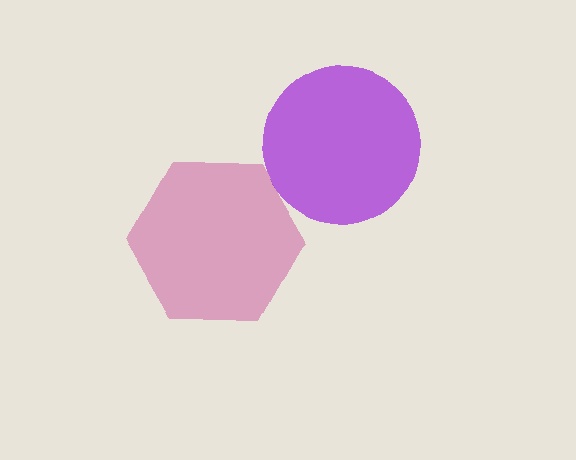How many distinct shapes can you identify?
There are 2 distinct shapes: a magenta hexagon, a purple circle.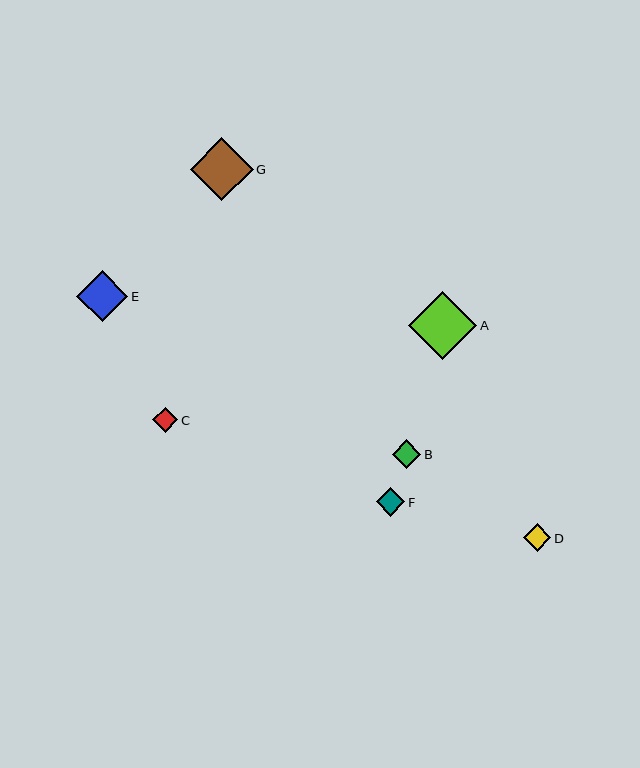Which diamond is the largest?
Diamond A is the largest with a size of approximately 68 pixels.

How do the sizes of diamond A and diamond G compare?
Diamond A and diamond G are approximately the same size.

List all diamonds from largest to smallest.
From largest to smallest: A, G, E, F, B, D, C.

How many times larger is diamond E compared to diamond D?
Diamond E is approximately 1.8 times the size of diamond D.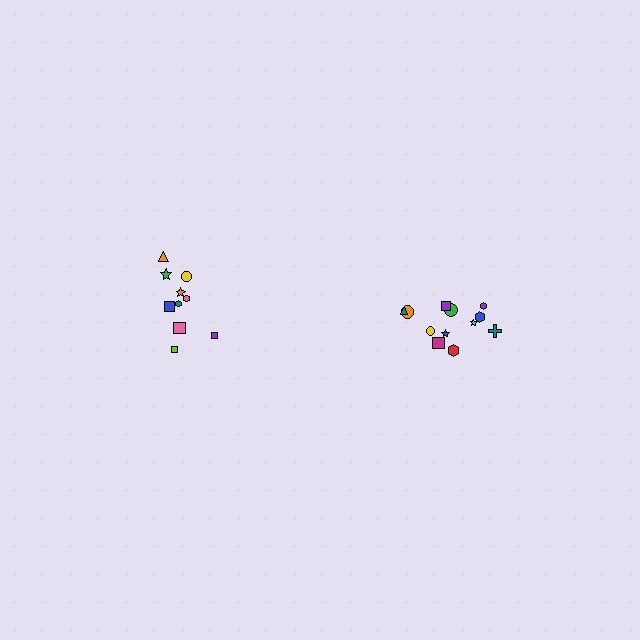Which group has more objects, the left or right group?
The right group.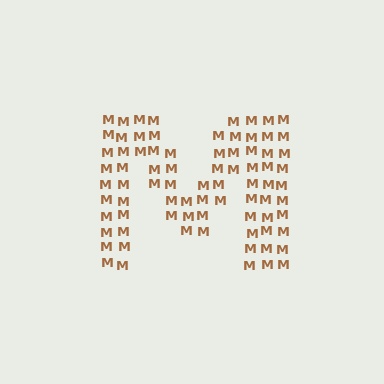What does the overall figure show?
The overall figure shows the letter M.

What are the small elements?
The small elements are letter M's.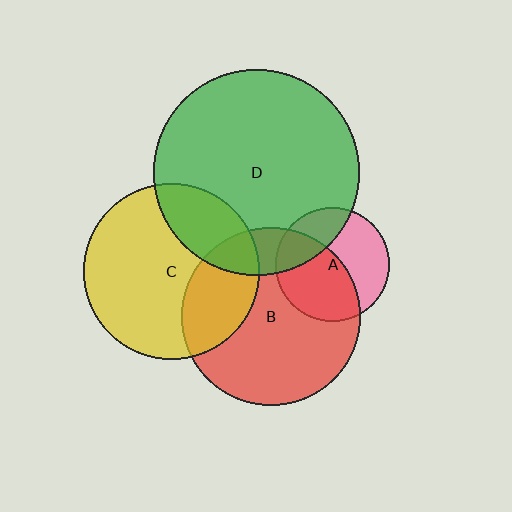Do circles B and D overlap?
Yes.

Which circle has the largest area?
Circle D (green).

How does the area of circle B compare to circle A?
Approximately 2.5 times.